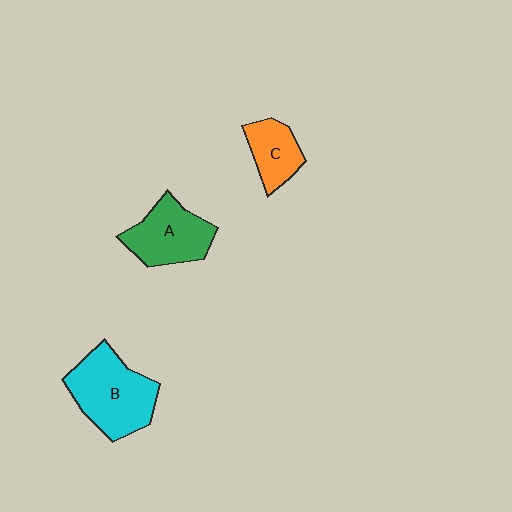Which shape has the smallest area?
Shape C (orange).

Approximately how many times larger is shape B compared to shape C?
Approximately 1.9 times.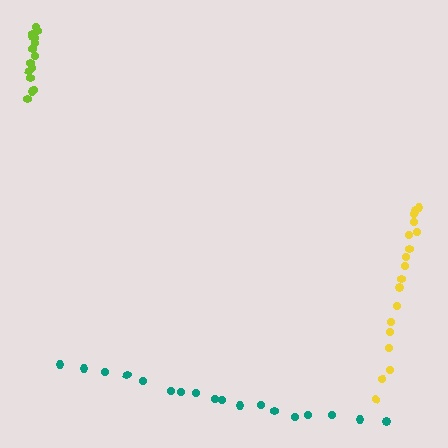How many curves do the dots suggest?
There are 3 distinct paths.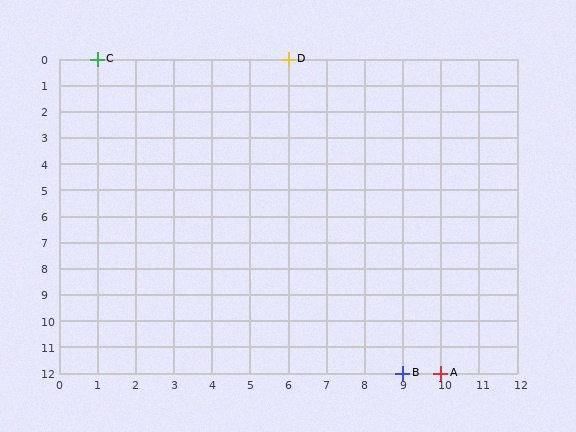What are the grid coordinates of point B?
Point B is at grid coordinates (9, 12).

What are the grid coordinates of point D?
Point D is at grid coordinates (6, 0).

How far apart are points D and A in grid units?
Points D and A are 4 columns and 12 rows apart (about 12.6 grid units diagonally).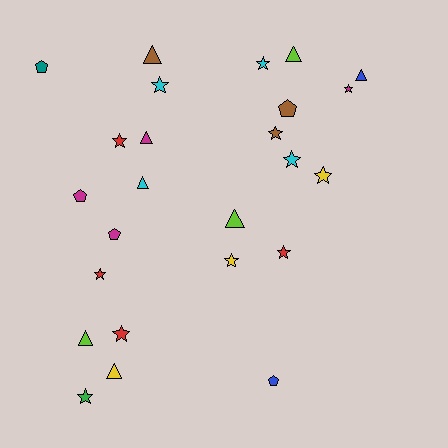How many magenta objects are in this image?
There are 4 magenta objects.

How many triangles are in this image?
There are 8 triangles.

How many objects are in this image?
There are 25 objects.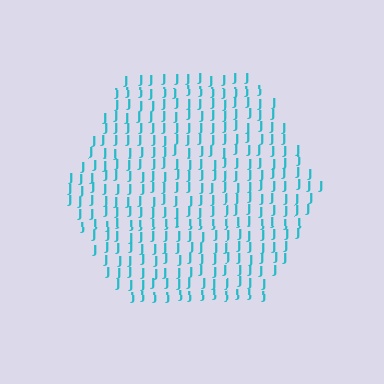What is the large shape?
The large shape is a hexagon.